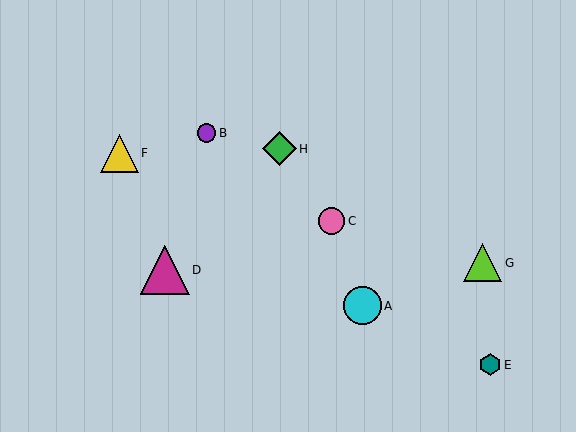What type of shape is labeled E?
Shape E is a teal hexagon.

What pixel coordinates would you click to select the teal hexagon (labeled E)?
Click at (490, 365) to select the teal hexagon E.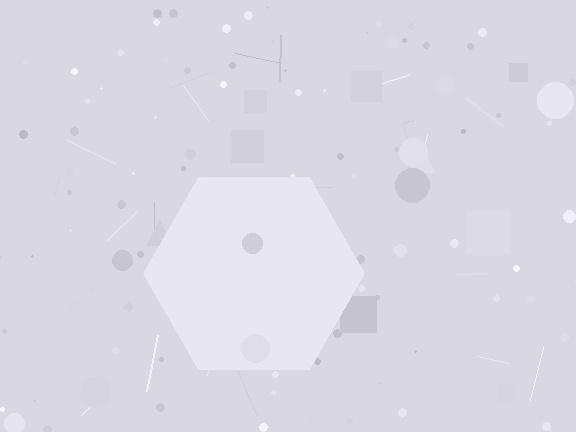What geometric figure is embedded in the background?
A hexagon is embedded in the background.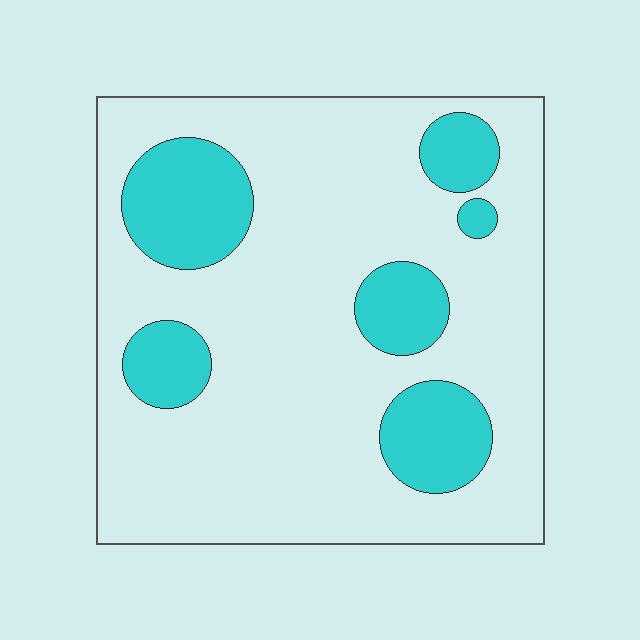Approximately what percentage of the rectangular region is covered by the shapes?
Approximately 20%.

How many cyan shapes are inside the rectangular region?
6.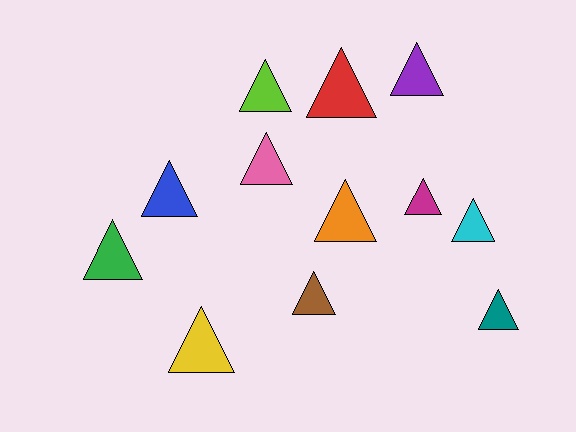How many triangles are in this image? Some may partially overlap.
There are 12 triangles.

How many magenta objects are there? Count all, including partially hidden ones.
There is 1 magenta object.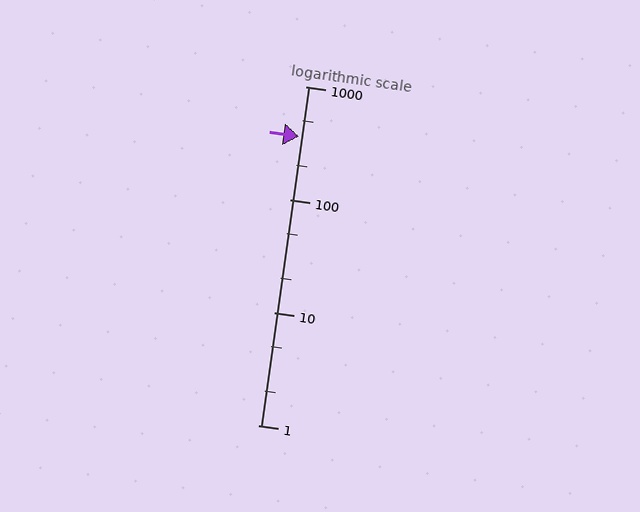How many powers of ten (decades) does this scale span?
The scale spans 3 decades, from 1 to 1000.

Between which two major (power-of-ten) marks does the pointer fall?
The pointer is between 100 and 1000.